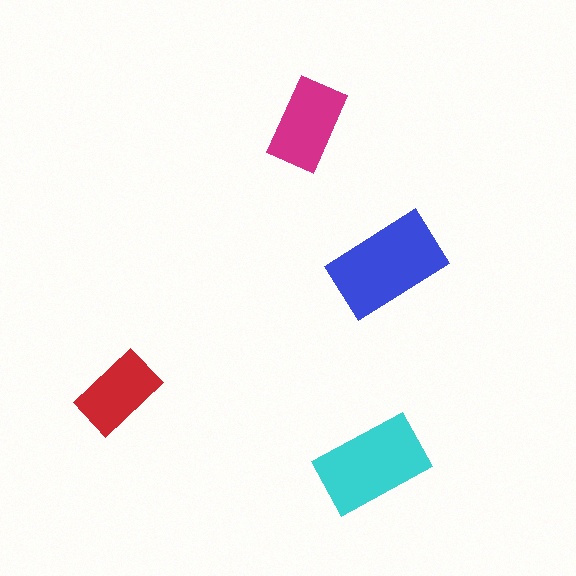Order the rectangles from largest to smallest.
the blue one, the cyan one, the magenta one, the red one.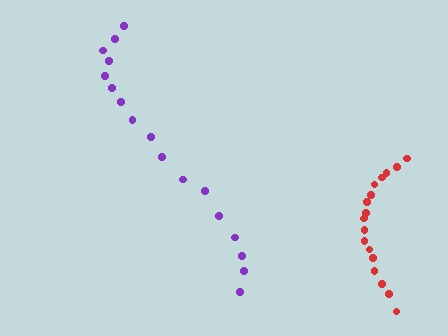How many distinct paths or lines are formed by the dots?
There are 2 distinct paths.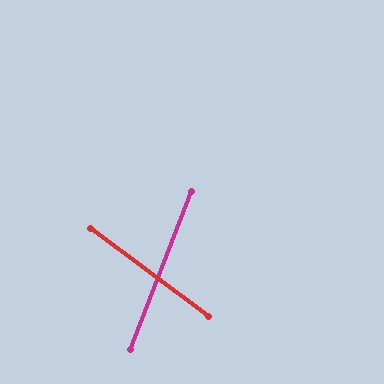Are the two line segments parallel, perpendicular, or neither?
Neither parallel nor perpendicular — they differ by about 75°.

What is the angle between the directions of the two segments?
Approximately 75 degrees.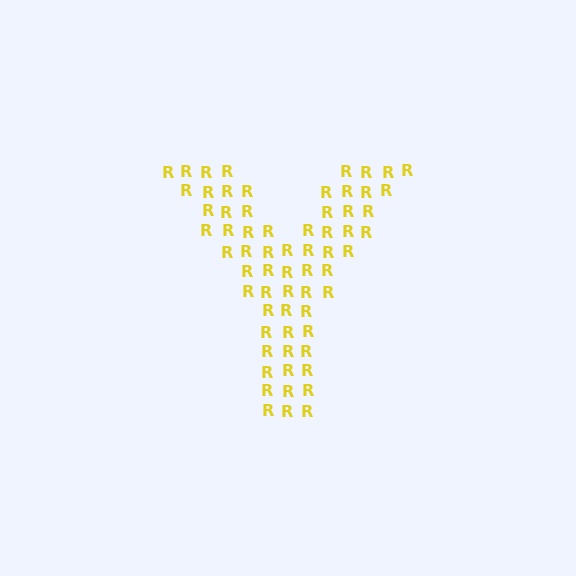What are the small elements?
The small elements are letter R's.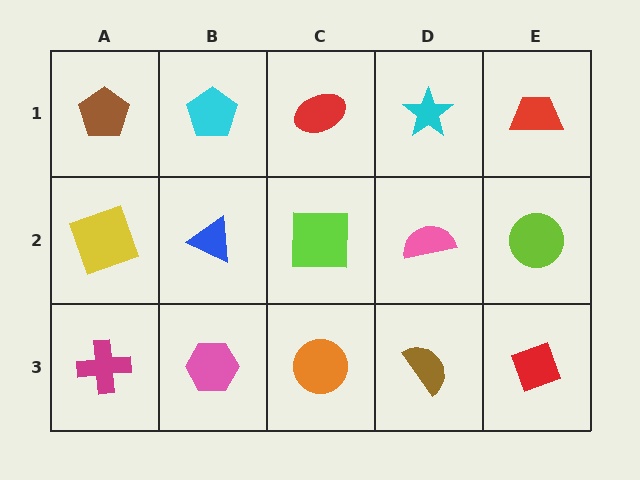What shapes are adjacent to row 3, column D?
A pink semicircle (row 2, column D), an orange circle (row 3, column C), a red diamond (row 3, column E).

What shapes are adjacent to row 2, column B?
A cyan pentagon (row 1, column B), a pink hexagon (row 3, column B), a yellow square (row 2, column A), a lime square (row 2, column C).